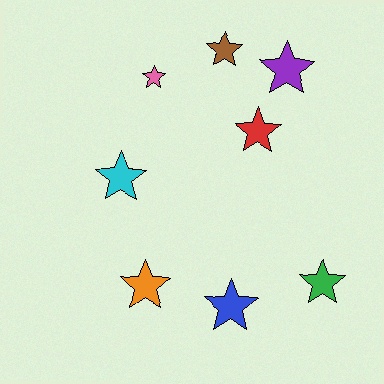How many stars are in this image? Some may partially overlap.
There are 8 stars.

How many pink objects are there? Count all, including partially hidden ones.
There is 1 pink object.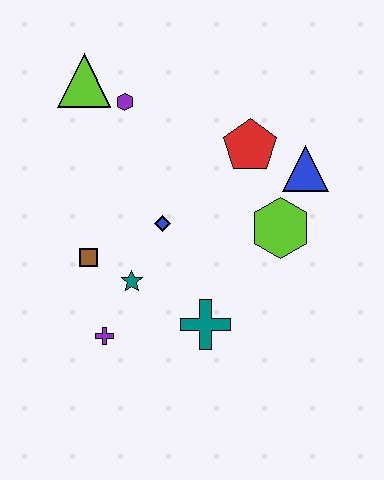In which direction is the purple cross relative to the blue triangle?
The purple cross is to the left of the blue triangle.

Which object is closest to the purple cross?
The teal star is closest to the purple cross.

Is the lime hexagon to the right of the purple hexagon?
Yes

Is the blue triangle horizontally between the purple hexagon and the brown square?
No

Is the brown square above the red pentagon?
No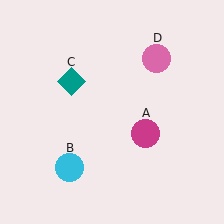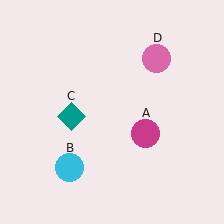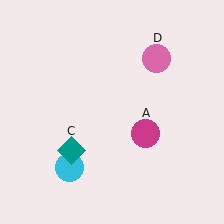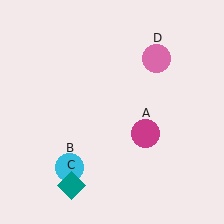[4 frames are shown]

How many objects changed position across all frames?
1 object changed position: teal diamond (object C).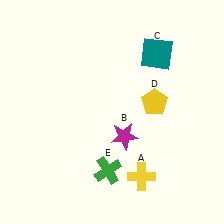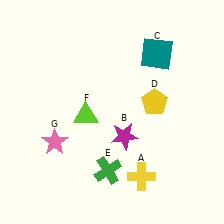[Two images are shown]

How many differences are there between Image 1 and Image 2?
There are 2 differences between the two images.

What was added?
A lime triangle (F), a pink star (G) were added in Image 2.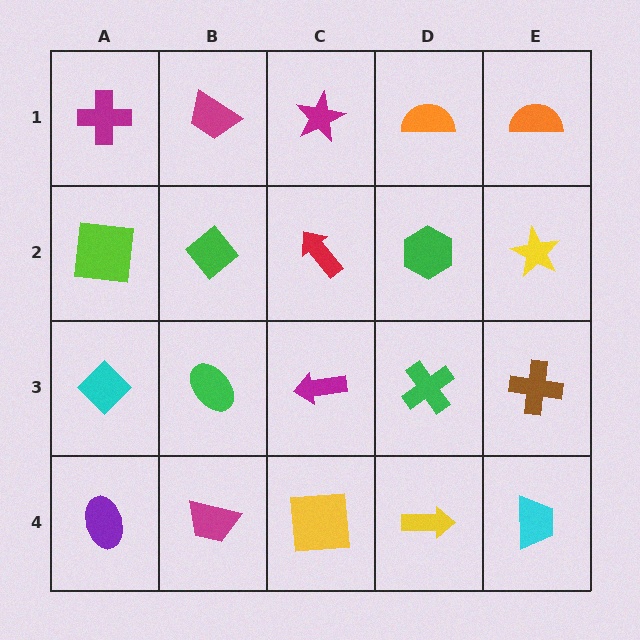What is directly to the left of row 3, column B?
A cyan diamond.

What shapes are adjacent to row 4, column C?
A magenta arrow (row 3, column C), a magenta trapezoid (row 4, column B), a yellow arrow (row 4, column D).